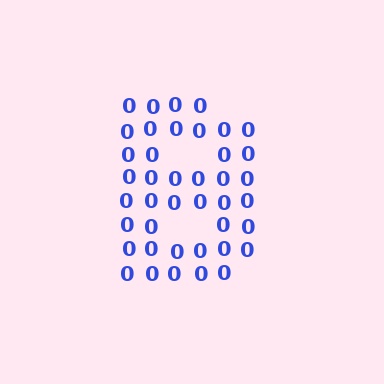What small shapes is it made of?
It is made of small digit 0's.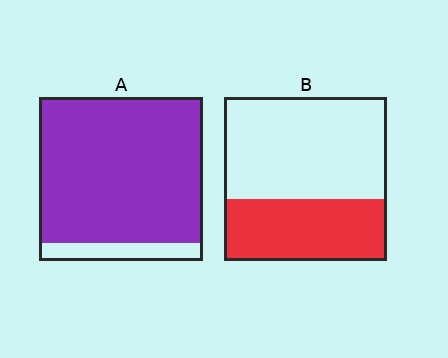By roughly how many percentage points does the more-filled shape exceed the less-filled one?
By roughly 50 percentage points (A over B).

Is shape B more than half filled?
No.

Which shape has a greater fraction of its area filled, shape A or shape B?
Shape A.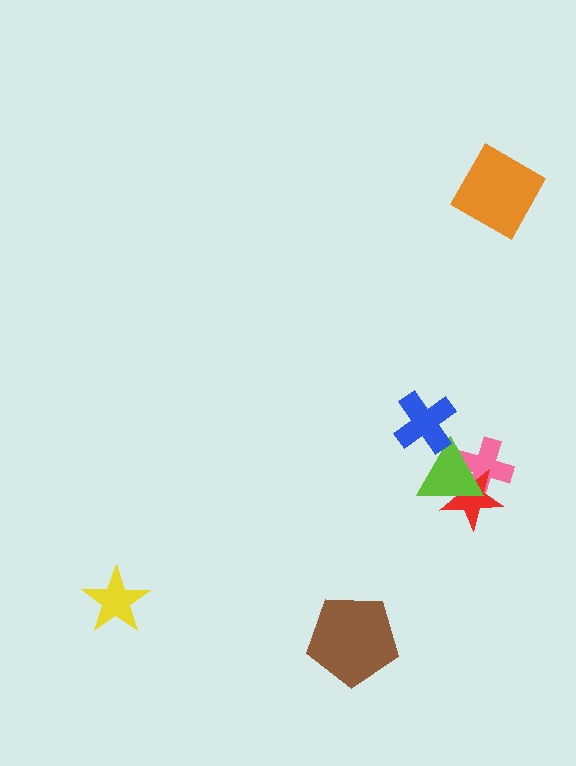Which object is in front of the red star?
The lime triangle is in front of the red star.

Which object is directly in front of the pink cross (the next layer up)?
The red star is directly in front of the pink cross.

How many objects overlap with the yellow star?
0 objects overlap with the yellow star.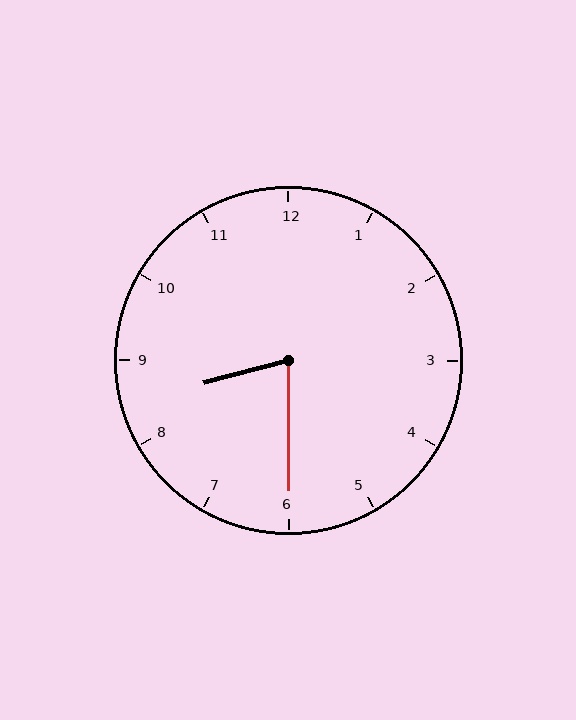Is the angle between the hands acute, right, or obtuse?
It is acute.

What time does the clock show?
8:30.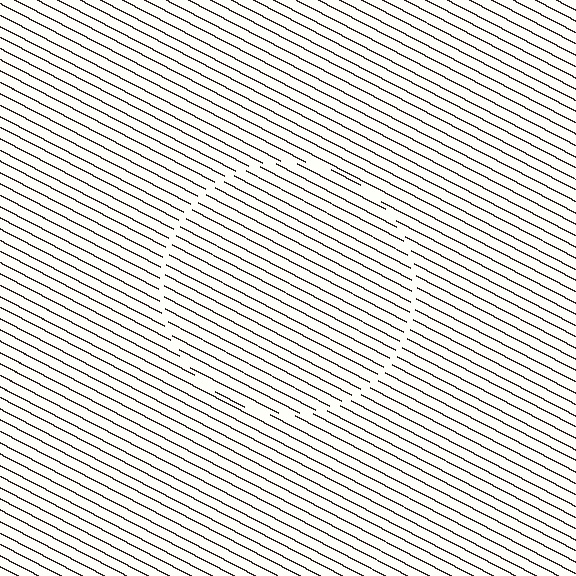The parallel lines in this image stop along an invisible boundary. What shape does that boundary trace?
An illusory circle. The interior of the shape contains the same grating, shifted by half a period — the contour is defined by the phase discontinuity where line-ends from the inner and outer gratings abut.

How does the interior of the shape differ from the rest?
The interior of the shape contains the same grating, shifted by half a period — the contour is defined by the phase discontinuity where line-ends from the inner and outer gratings abut.